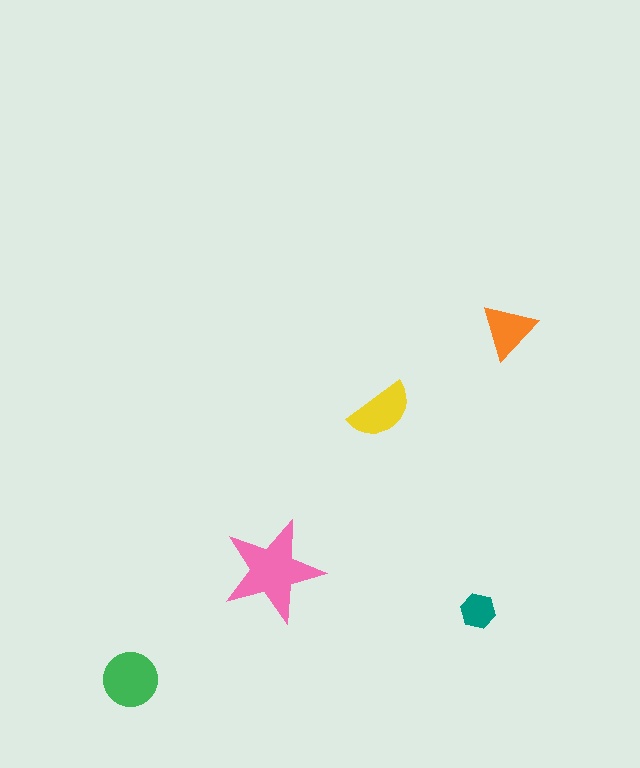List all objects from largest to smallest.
The pink star, the green circle, the yellow semicircle, the orange triangle, the teal hexagon.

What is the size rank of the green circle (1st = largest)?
2nd.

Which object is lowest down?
The green circle is bottommost.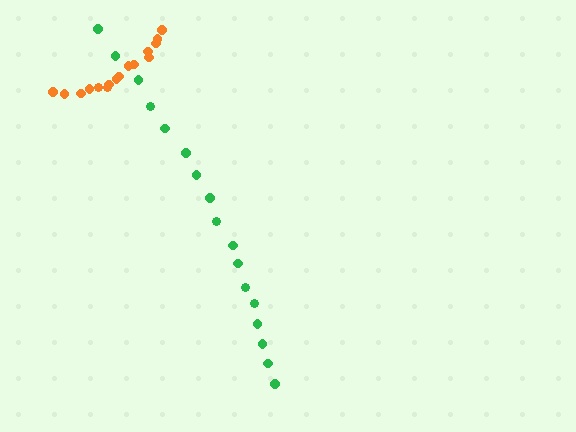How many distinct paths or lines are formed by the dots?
There are 2 distinct paths.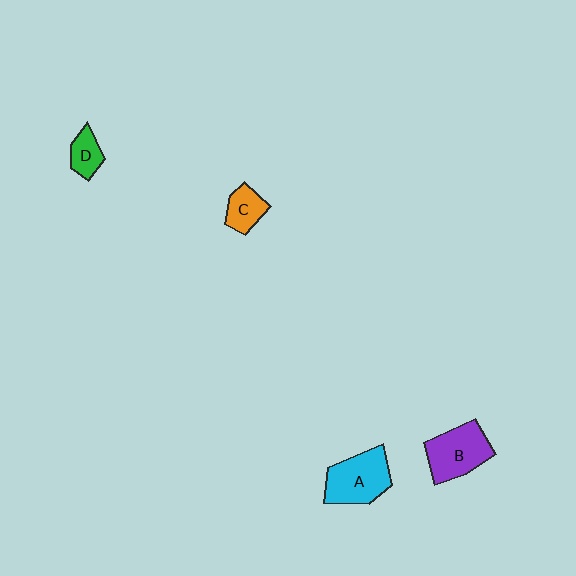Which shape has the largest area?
Shape A (cyan).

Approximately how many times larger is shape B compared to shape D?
Approximately 2.3 times.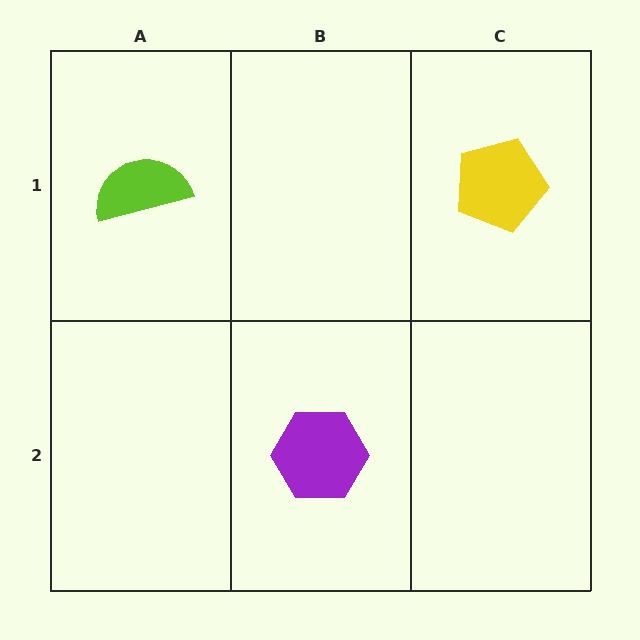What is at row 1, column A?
A lime semicircle.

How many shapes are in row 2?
1 shape.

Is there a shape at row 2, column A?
No, that cell is empty.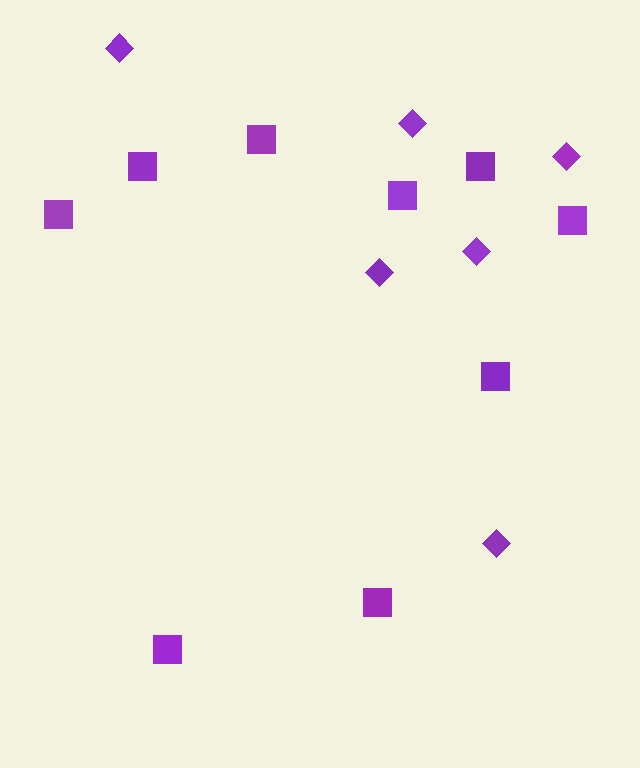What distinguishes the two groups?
There are 2 groups: one group of squares (9) and one group of diamonds (6).